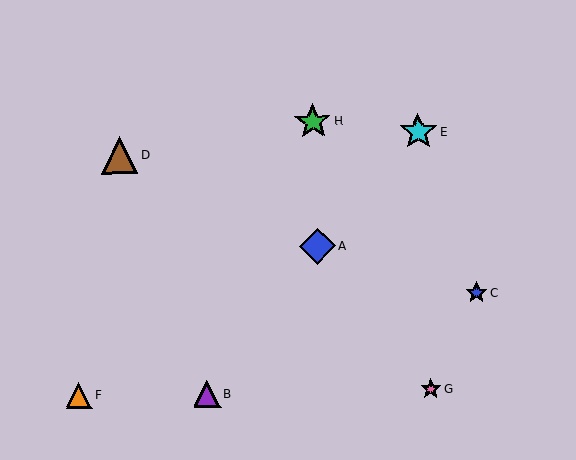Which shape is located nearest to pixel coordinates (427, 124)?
The cyan star (labeled E) at (418, 132) is nearest to that location.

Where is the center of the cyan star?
The center of the cyan star is at (418, 132).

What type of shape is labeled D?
Shape D is a brown triangle.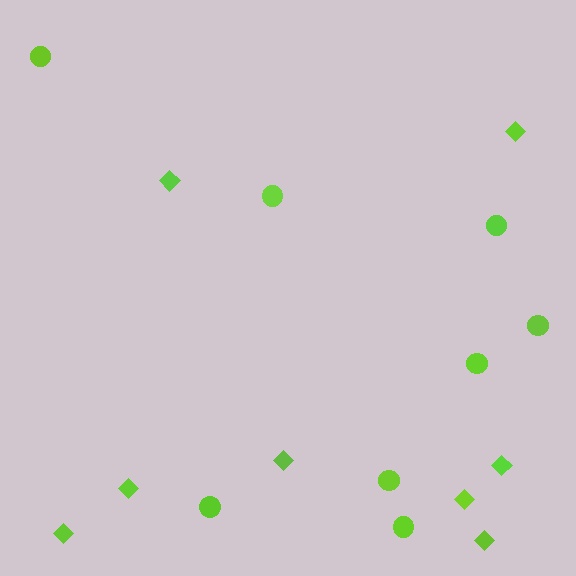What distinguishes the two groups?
There are 2 groups: one group of circles (8) and one group of diamonds (8).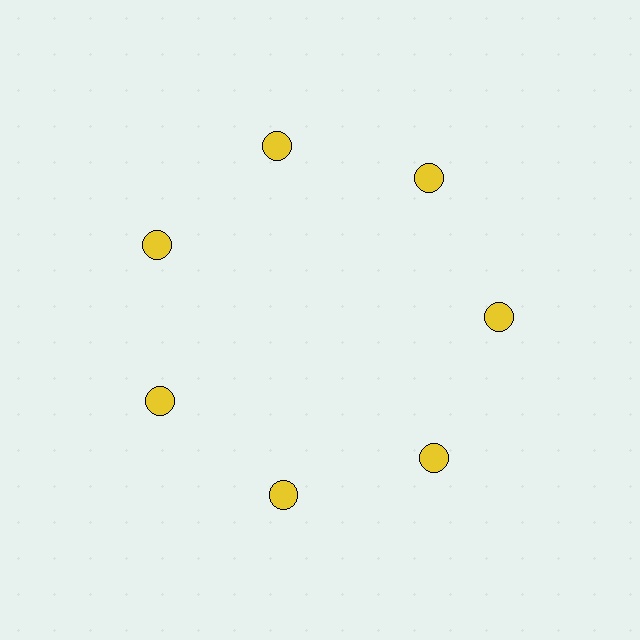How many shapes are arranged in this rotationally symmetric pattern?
There are 7 shapes, arranged in 7 groups of 1.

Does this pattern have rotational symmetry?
Yes, this pattern has 7-fold rotational symmetry. It looks the same after rotating 51 degrees around the center.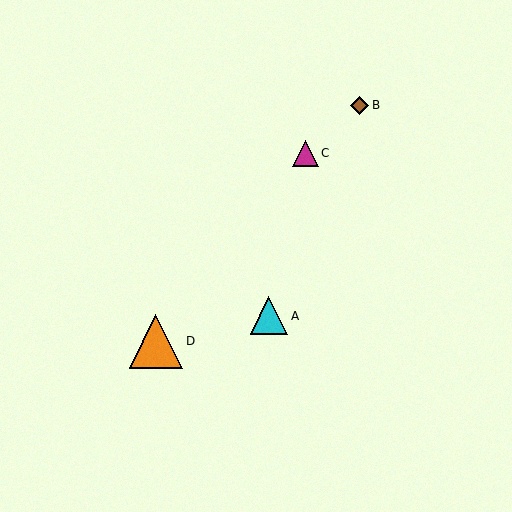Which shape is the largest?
The orange triangle (labeled D) is the largest.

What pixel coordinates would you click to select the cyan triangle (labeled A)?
Click at (269, 316) to select the cyan triangle A.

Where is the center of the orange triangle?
The center of the orange triangle is at (156, 341).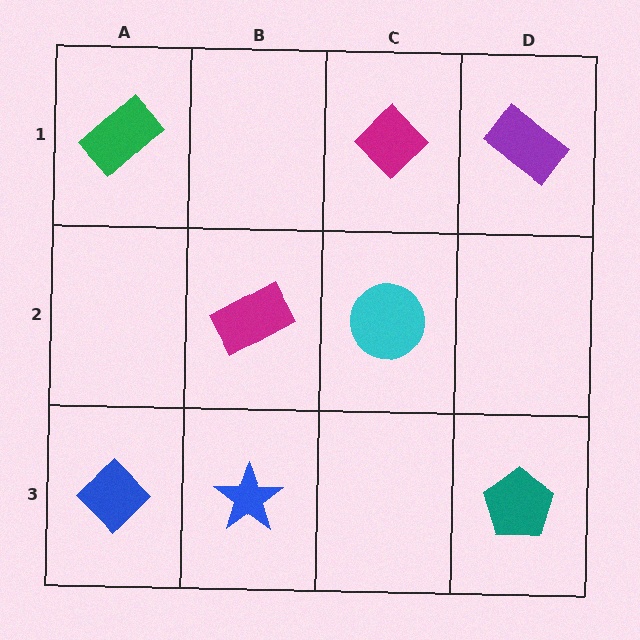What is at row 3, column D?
A teal pentagon.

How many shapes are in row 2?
2 shapes.